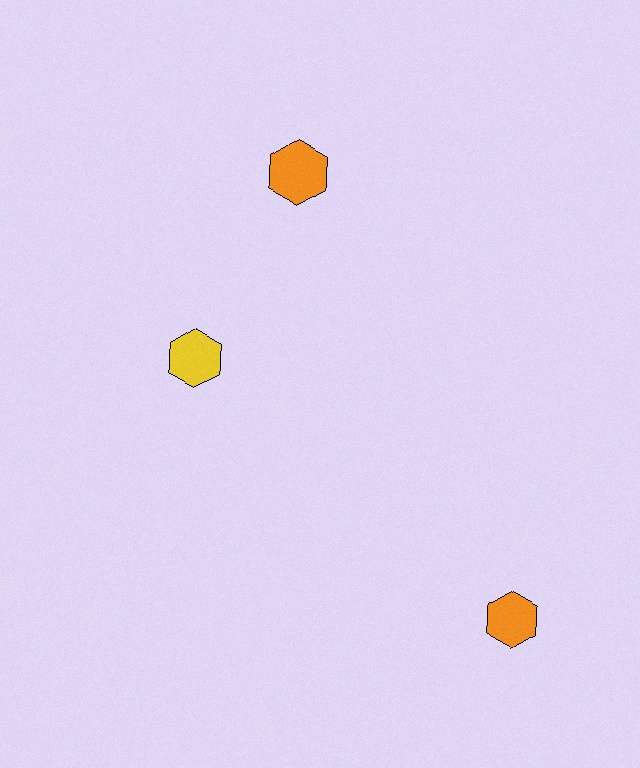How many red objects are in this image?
There are no red objects.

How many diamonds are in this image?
There are no diamonds.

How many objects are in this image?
There are 3 objects.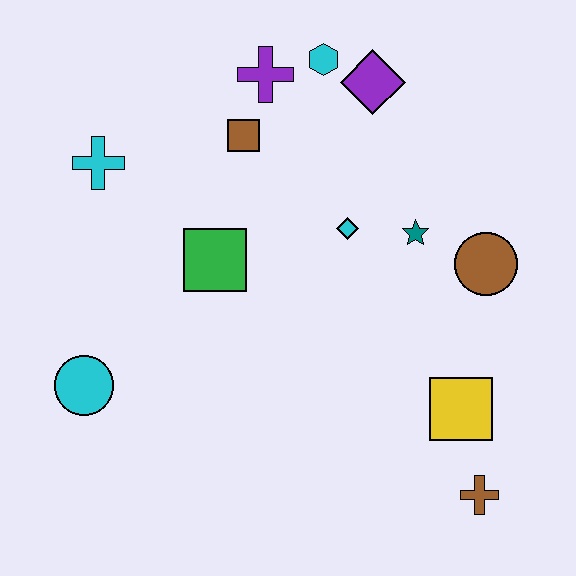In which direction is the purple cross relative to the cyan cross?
The purple cross is to the right of the cyan cross.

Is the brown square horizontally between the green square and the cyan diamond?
Yes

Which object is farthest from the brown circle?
The cyan circle is farthest from the brown circle.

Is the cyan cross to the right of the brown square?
No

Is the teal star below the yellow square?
No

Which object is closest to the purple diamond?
The cyan hexagon is closest to the purple diamond.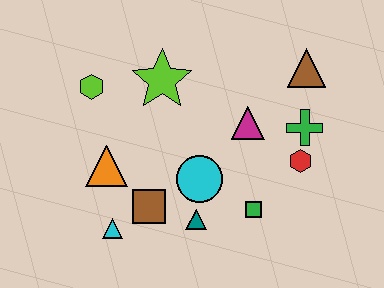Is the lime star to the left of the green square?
Yes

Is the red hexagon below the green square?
No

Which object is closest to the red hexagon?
The green cross is closest to the red hexagon.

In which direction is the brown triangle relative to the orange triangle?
The brown triangle is to the right of the orange triangle.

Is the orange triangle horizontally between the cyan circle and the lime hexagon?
Yes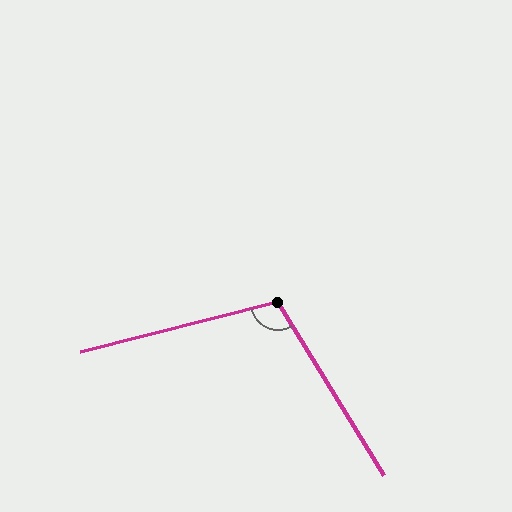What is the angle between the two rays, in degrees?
Approximately 107 degrees.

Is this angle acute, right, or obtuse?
It is obtuse.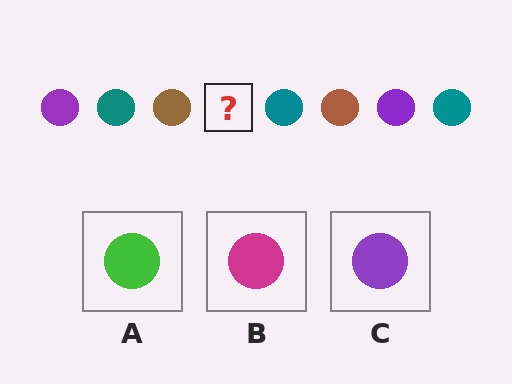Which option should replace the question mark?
Option C.